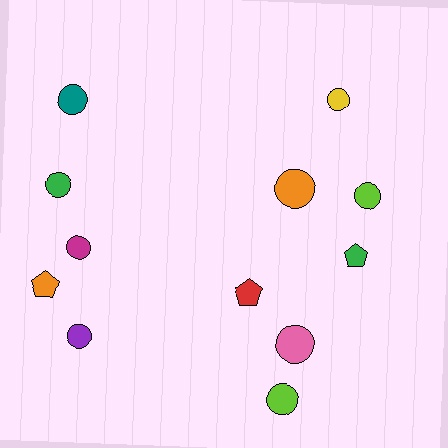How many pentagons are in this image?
There are 3 pentagons.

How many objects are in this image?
There are 12 objects.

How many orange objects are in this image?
There are 2 orange objects.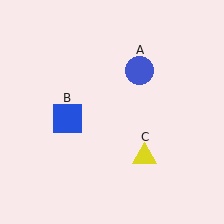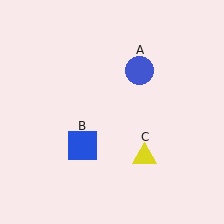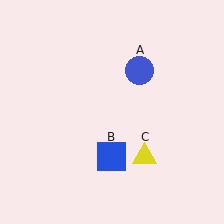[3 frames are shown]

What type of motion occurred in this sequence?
The blue square (object B) rotated counterclockwise around the center of the scene.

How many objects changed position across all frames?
1 object changed position: blue square (object B).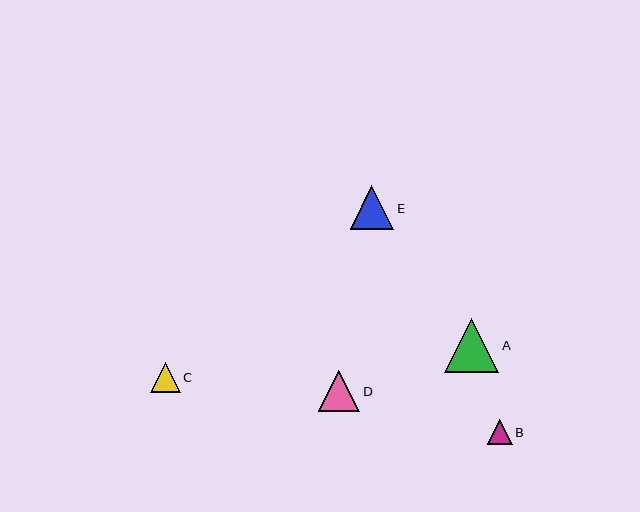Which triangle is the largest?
Triangle A is the largest with a size of approximately 54 pixels.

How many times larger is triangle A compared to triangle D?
Triangle A is approximately 1.3 times the size of triangle D.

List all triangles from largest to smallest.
From largest to smallest: A, E, D, C, B.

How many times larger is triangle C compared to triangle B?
Triangle C is approximately 1.2 times the size of triangle B.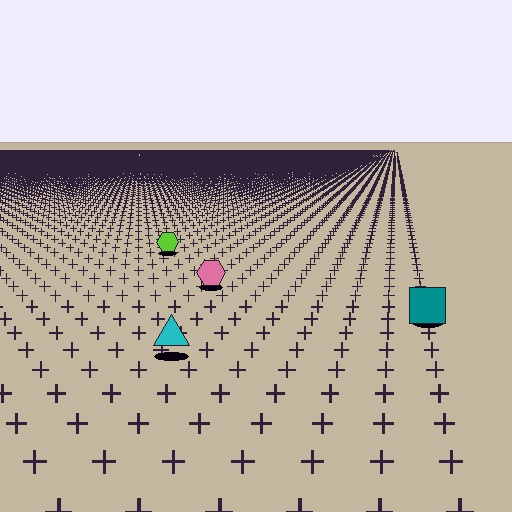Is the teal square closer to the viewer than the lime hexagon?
Yes. The teal square is closer — you can tell from the texture gradient: the ground texture is coarser near it.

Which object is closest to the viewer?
The cyan triangle is closest. The texture marks near it are larger and more spread out.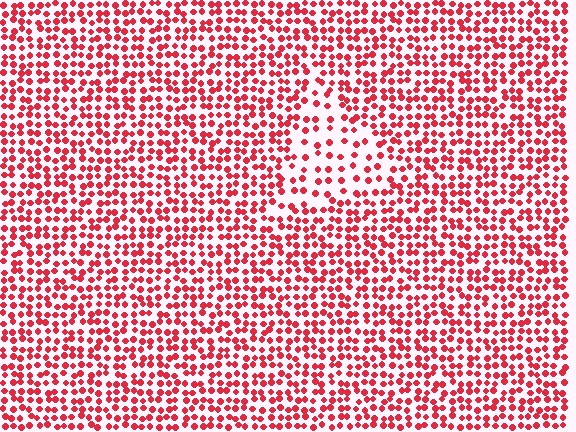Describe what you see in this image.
The image contains small red elements arranged at two different densities. A triangle-shaped region is visible where the elements are less densely packed than the surrounding area.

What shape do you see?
I see a triangle.